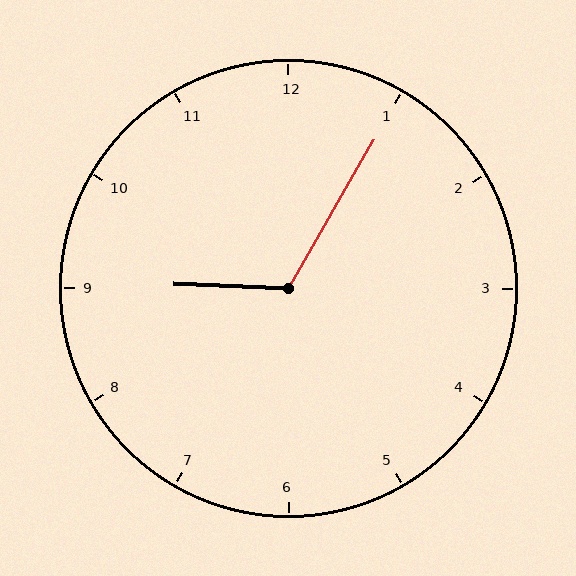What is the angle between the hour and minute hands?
Approximately 118 degrees.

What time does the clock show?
9:05.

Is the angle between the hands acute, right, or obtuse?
It is obtuse.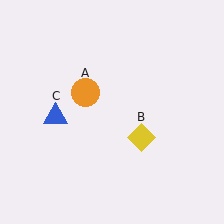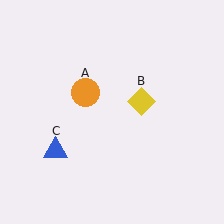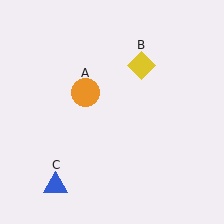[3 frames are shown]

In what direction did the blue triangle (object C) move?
The blue triangle (object C) moved down.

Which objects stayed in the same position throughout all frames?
Orange circle (object A) remained stationary.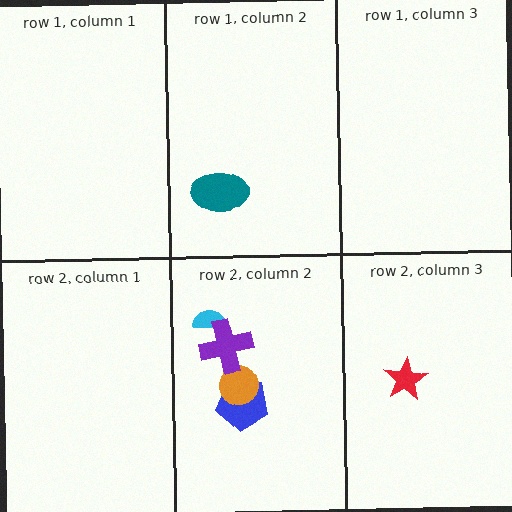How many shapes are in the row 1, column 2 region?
1.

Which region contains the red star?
The row 2, column 3 region.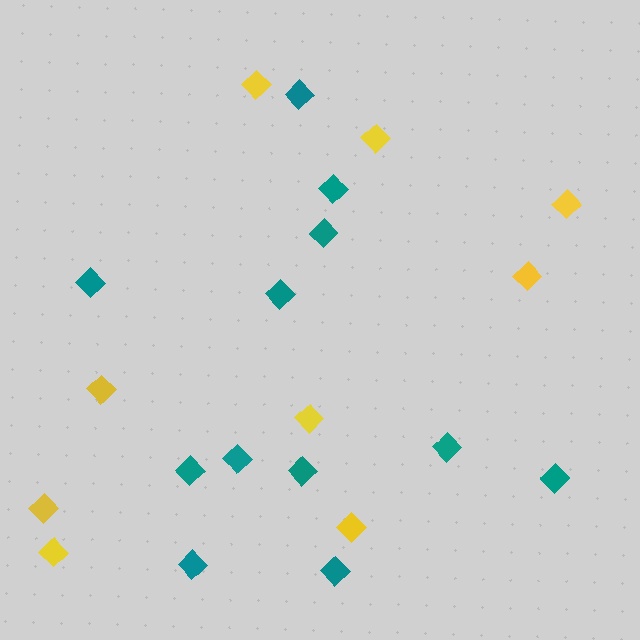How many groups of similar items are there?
There are 2 groups: one group of yellow diamonds (9) and one group of teal diamonds (12).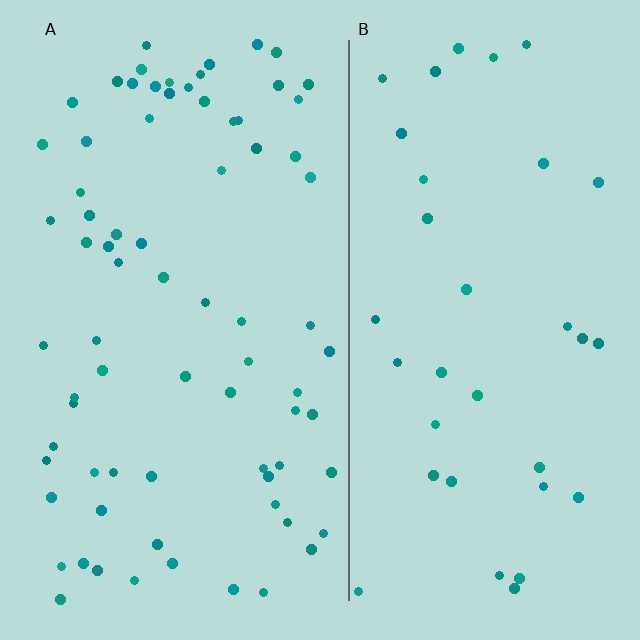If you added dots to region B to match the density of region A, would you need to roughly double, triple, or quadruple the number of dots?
Approximately double.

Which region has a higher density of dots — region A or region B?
A (the left).